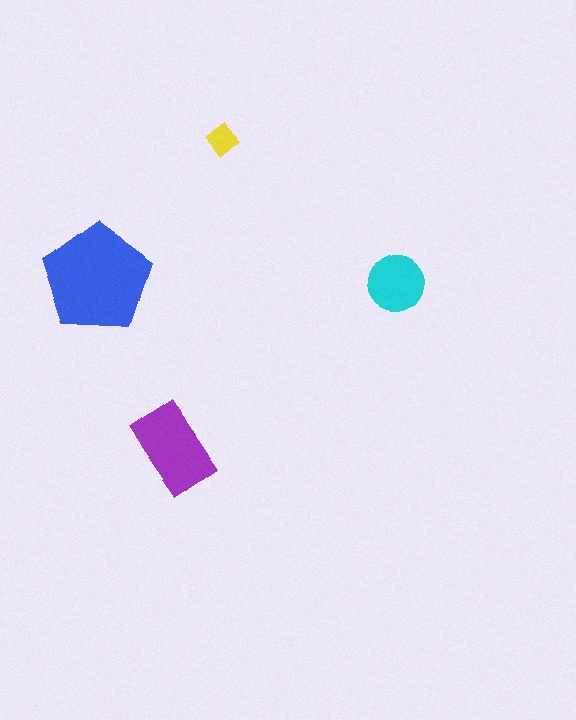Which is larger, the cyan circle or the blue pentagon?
The blue pentagon.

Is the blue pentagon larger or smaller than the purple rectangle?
Larger.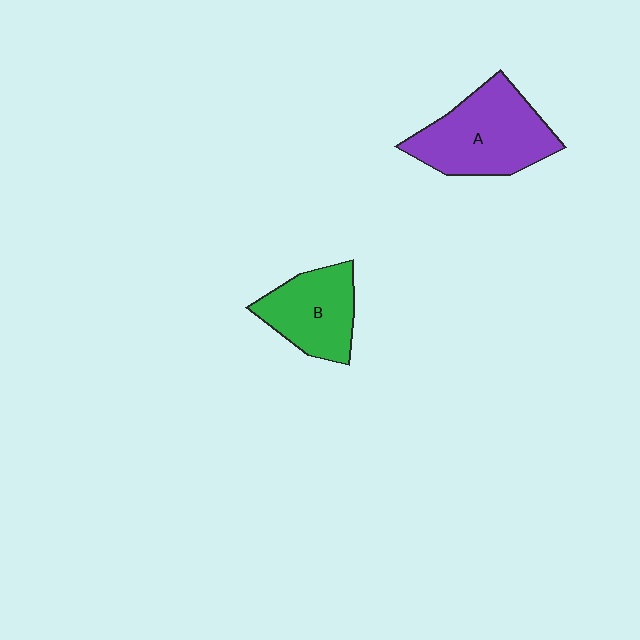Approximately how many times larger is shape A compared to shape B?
Approximately 1.4 times.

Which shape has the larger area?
Shape A (purple).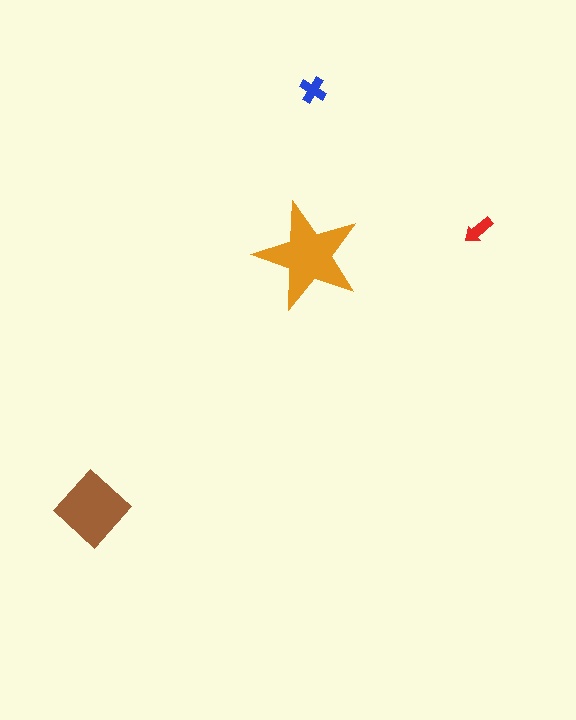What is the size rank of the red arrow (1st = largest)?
4th.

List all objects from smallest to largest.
The red arrow, the blue cross, the brown diamond, the orange star.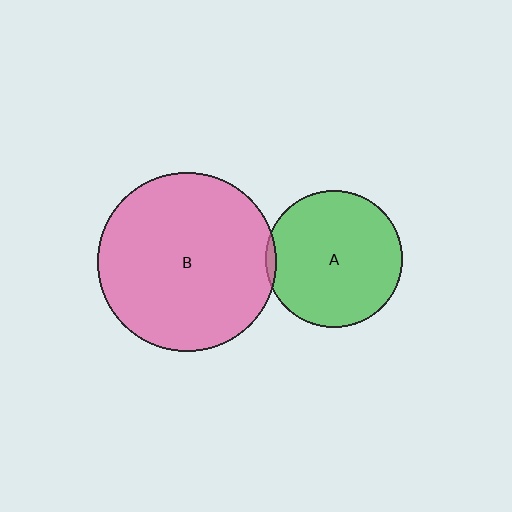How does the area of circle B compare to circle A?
Approximately 1.7 times.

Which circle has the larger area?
Circle B (pink).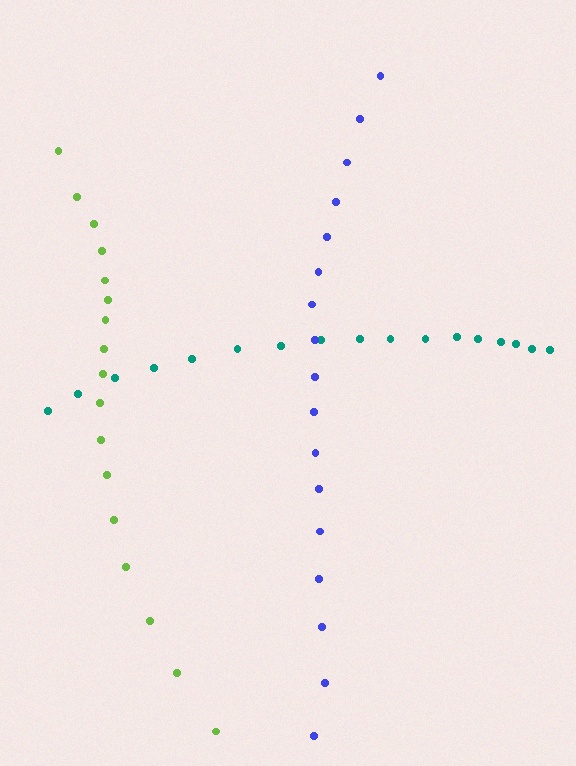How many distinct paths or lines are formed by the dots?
There are 3 distinct paths.